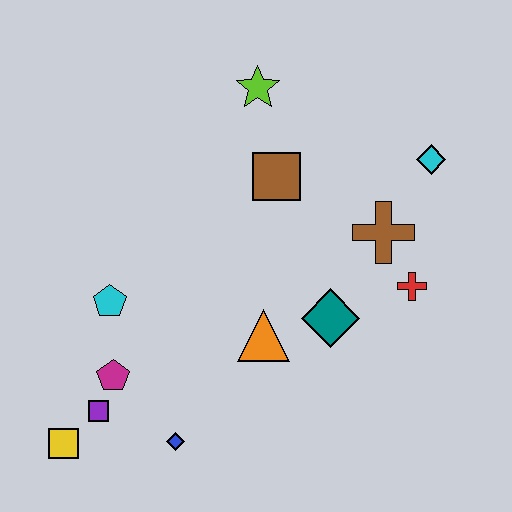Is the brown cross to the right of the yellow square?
Yes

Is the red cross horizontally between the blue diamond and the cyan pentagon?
No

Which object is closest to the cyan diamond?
The brown cross is closest to the cyan diamond.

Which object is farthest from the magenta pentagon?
The cyan diamond is farthest from the magenta pentagon.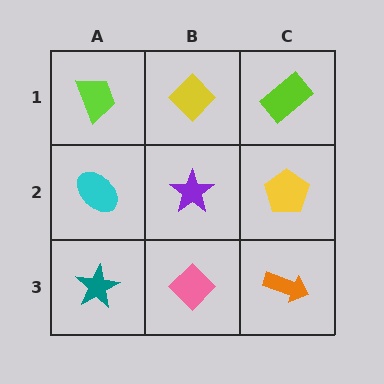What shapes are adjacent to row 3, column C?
A yellow pentagon (row 2, column C), a pink diamond (row 3, column B).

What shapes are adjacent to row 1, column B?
A purple star (row 2, column B), a lime trapezoid (row 1, column A), a lime rectangle (row 1, column C).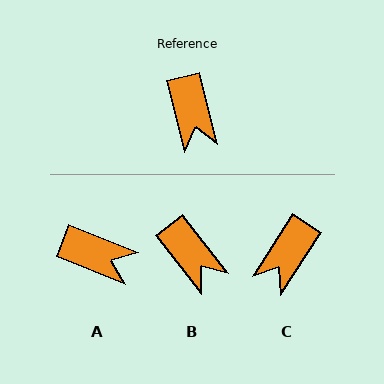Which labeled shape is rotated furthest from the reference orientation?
A, about 54 degrees away.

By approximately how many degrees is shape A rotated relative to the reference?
Approximately 54 degrees counter-clockwise.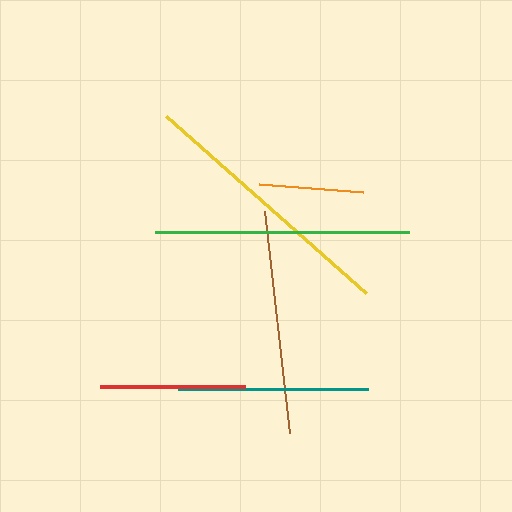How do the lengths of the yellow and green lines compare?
The yellow and green lines are approximately the same length.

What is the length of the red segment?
The red segment is approximately 145 pixels long.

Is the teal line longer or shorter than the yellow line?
The yellow line is longer than the teal line.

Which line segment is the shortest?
The orange line is the shortest at approximately 105 pixels.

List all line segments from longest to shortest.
From longest to shortest: yellow, green, brown, teal, red, orange.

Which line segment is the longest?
The yellow line is the longest at approximately 267 pixels.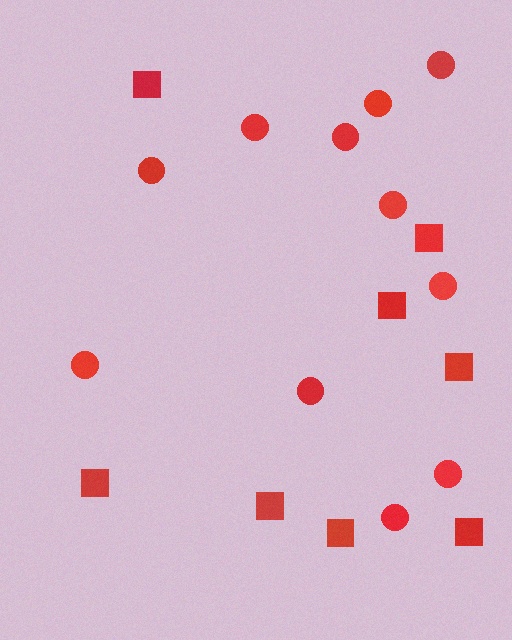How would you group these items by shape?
There are 2 groups: one group of circles (11) and one group of squares (8).